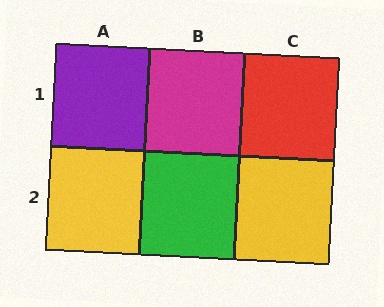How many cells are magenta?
1 cell is magenta.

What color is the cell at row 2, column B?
Green.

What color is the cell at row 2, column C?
Yellow.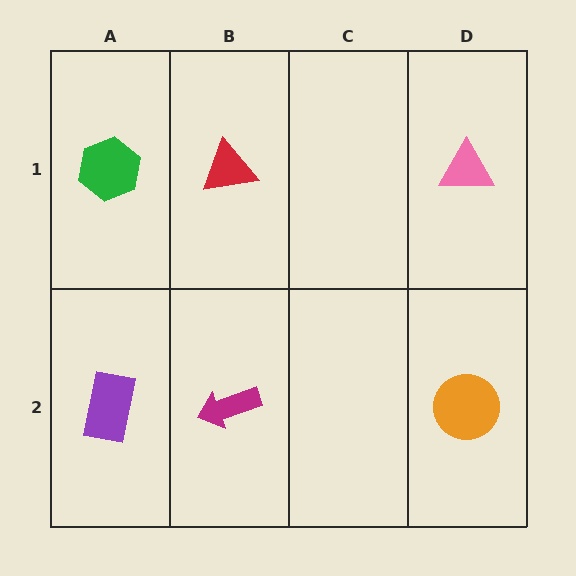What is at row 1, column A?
A green hexagon.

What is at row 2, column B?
A magenta arrow.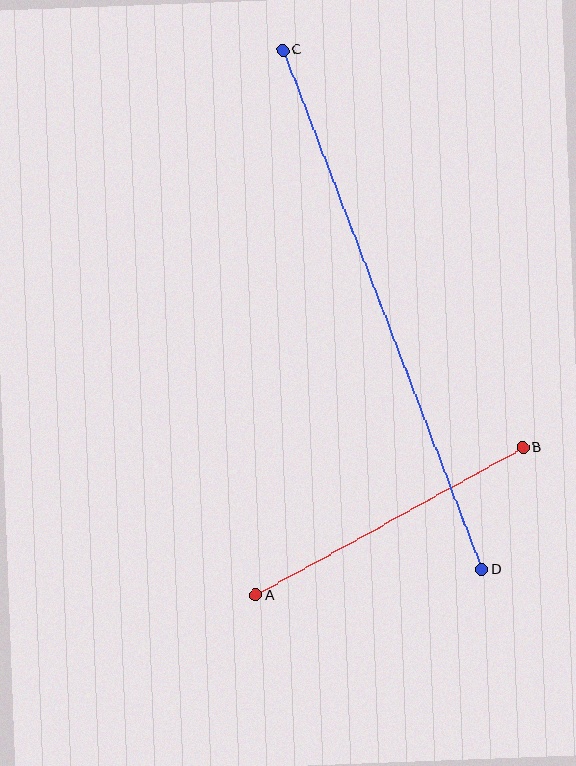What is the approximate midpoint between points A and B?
The midpoint is at approximately (389, 521) pixels.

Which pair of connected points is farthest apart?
Points C and D are farthest apart.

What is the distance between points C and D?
The distance is approximately 556 pixels.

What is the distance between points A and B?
The distance is approximately 305 pixels.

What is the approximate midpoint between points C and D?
The midpoint is at approximately (382, 310) pixels.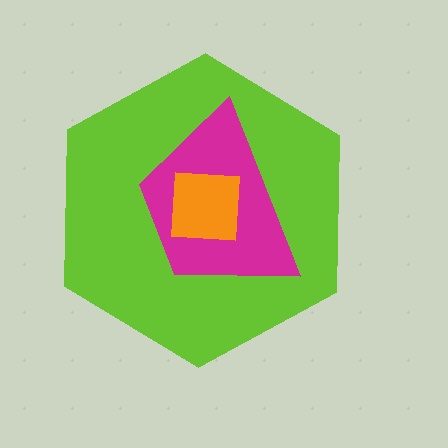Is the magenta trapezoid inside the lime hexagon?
Yes.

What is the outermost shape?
The lime hexagon.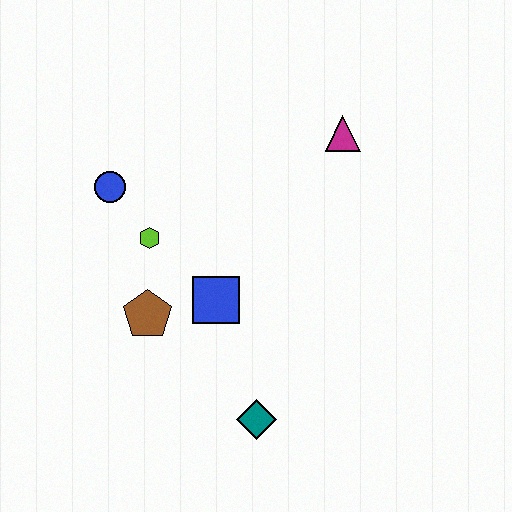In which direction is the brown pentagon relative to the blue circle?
The brown pentagon is below the blue circle.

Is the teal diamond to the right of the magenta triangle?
No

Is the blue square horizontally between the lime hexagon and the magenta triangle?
Yes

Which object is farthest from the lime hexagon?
The magenta triangle is farthest from the lime hexagon.